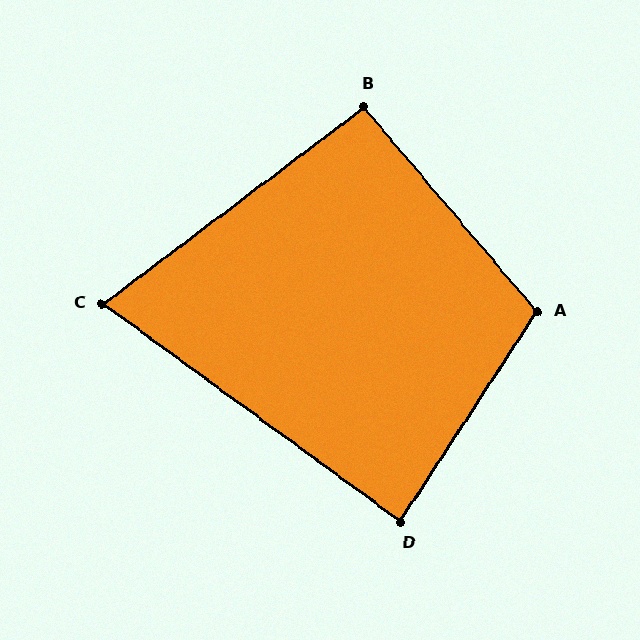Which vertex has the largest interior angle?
A, at approximately 107 degrees.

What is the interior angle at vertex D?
Approximately 87 degrees (approximately right).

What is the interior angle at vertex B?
Approximately 93 degrees (approximately right).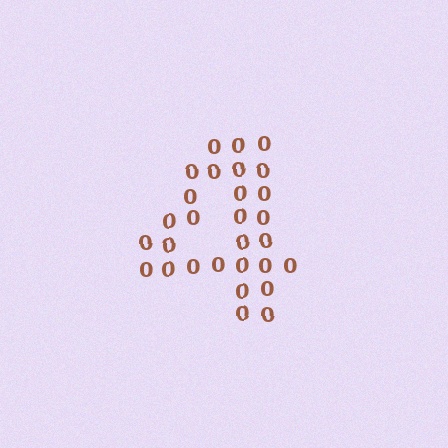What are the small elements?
The small elements are digit 0's.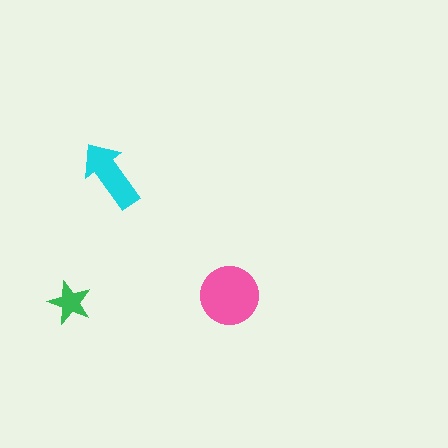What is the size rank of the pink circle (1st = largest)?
1st.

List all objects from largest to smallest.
The pink circle, the cyan arrow, the green star.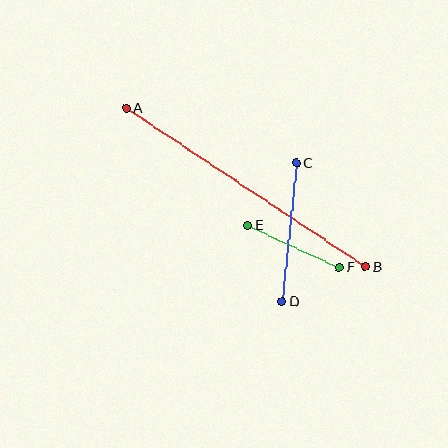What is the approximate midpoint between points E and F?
The midpoint is at approximately (294, 246) pixels.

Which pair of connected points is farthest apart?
Points A and B are farthest apart.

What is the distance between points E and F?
The distance is approximately 101 pixels.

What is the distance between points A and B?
The distance is approximately 287 pixels.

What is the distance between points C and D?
The distance is approximately 140 pixels.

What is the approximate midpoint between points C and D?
The midpoint is at approximately (289, 232) pixels.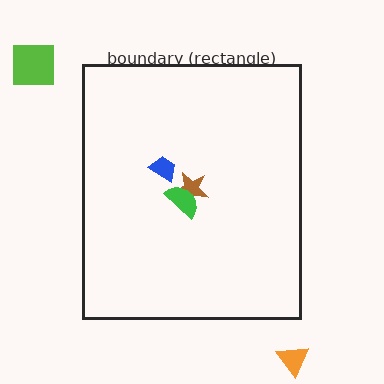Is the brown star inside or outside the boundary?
Inside.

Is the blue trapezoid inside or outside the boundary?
Inside.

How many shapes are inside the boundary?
3 inside, 2 outside.